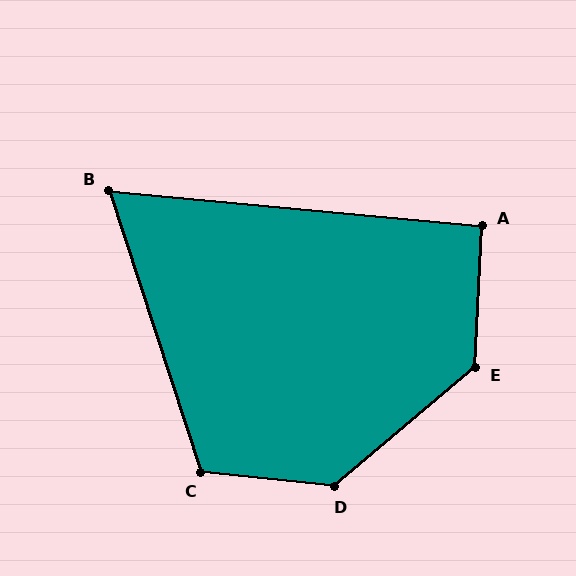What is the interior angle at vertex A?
Approximately 93 degrees (approximately right).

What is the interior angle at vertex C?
Approximately 114 degrees (obtuse).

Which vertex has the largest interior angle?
D, at approximately 134 degrees.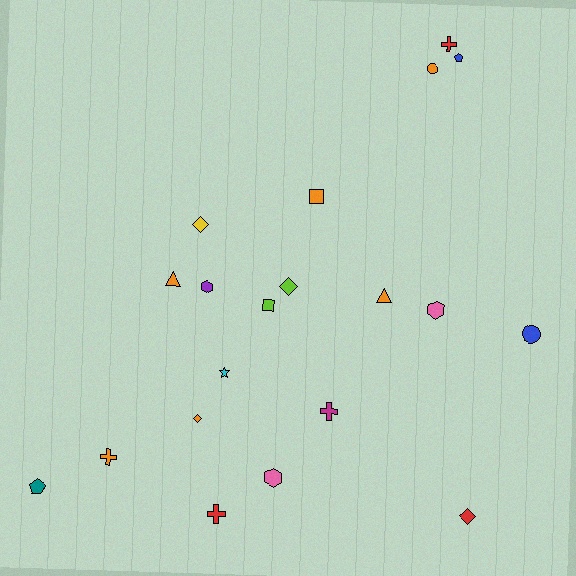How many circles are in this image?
There are 2 circles.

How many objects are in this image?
There are 20 objects.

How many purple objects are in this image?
There is 1 purple object.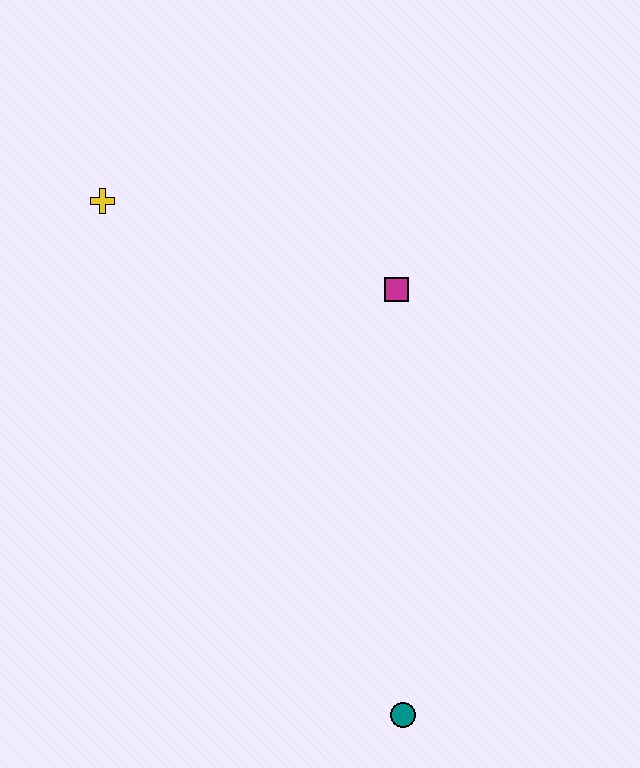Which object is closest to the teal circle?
The magenta square is closest to the teal circle.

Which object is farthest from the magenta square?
The teal circle is farthest from the magenta square.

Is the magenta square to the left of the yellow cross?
No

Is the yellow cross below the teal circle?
No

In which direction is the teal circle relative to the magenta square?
The teal circle is below the magenta square.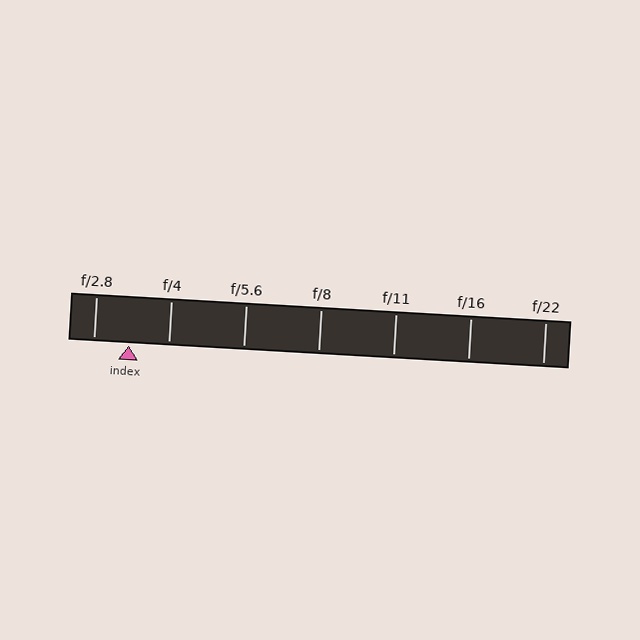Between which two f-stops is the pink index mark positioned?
The index mark is between f/2.8 and f/4.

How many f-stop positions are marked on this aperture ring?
There are 7 f-stop positions marked.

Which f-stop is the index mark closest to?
The index mark is closest to f/2.8.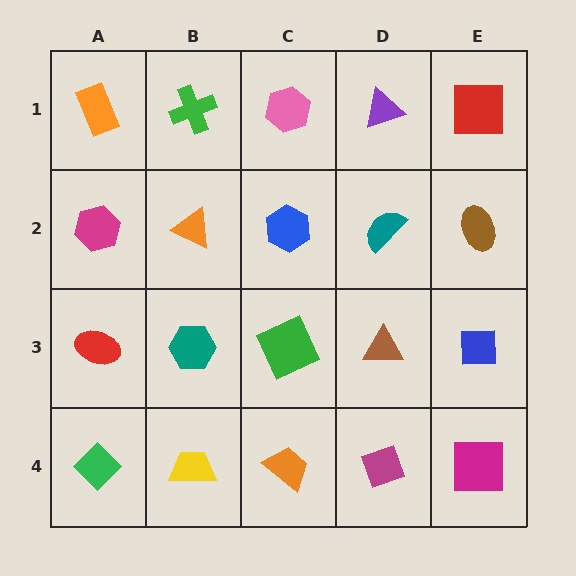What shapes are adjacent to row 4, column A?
A red ellipse (row 3, column A), a yellow trapezoid (row 4, column B).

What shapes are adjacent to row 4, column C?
A green square (row 3, column C), a yellow trapezoid (row 4, column B), a magenta diamond (row 4, column D).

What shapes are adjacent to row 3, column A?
A magenta hexagon (row 2, column A), a green diamond (row 4, column A), a teal hexagon (row 3, column B).